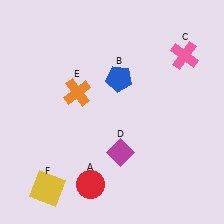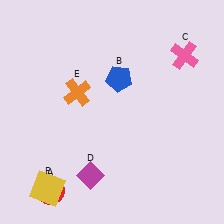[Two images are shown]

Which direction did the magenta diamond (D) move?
The magenta diamond (D) moved left.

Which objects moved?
The objects that moved are: the red circle (A), the magenta diamond (D).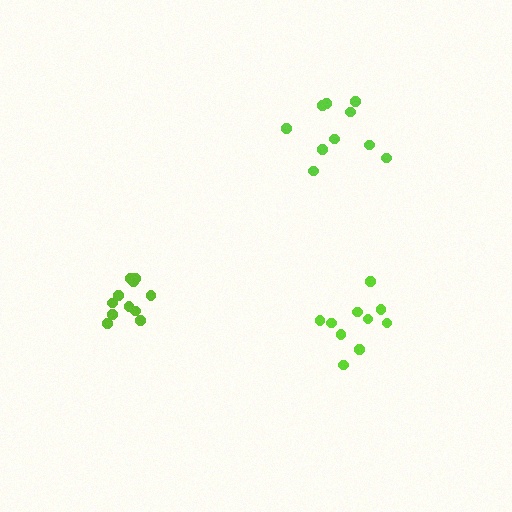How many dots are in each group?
Group 1: 11 dots, Group 2: 10 dots, Group 3: 10 dots (31 total).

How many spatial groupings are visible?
There are 3 spatial groupings.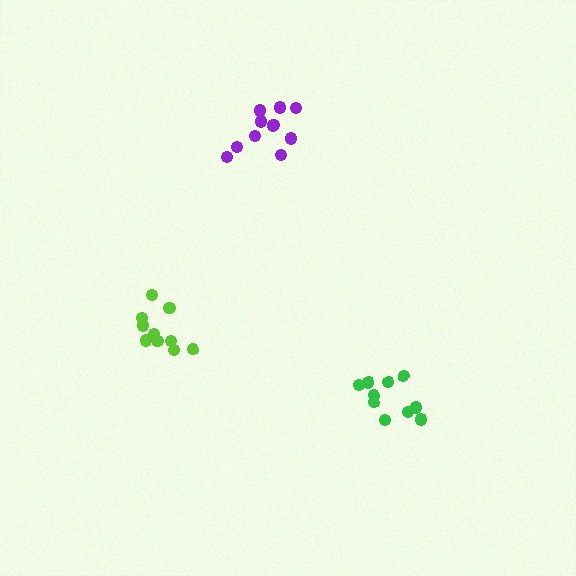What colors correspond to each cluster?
The clusters are colored: purple, green, lime.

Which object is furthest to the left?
The lime cluster is leftmost.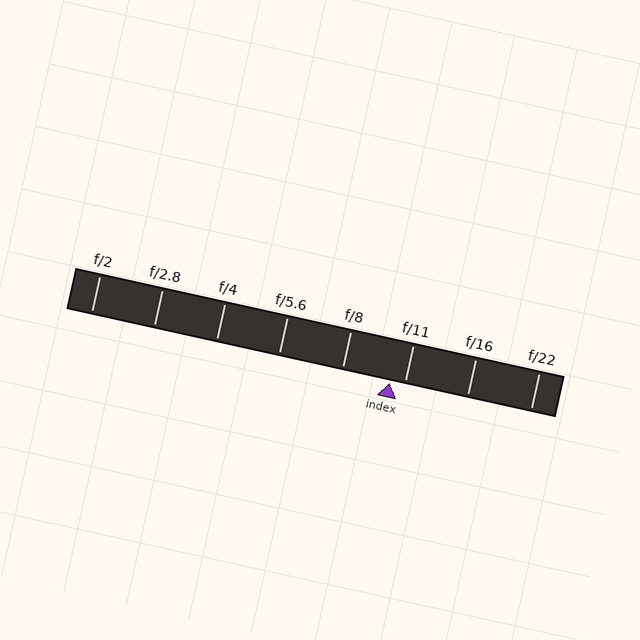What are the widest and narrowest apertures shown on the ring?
The widest aperture shown is f/2 and the narrowest is f/22.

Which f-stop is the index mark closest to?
The index mark is closest to f/11.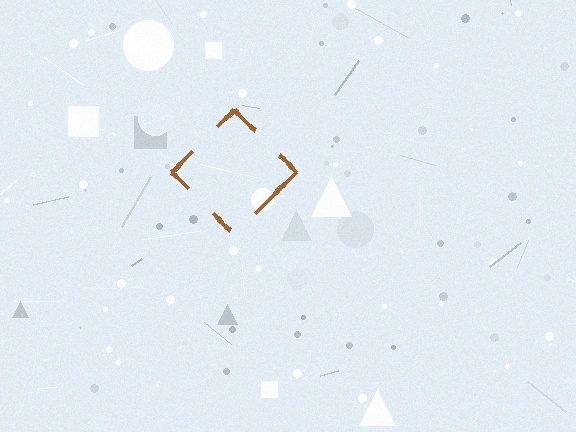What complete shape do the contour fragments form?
The contour fragments form a diamond.